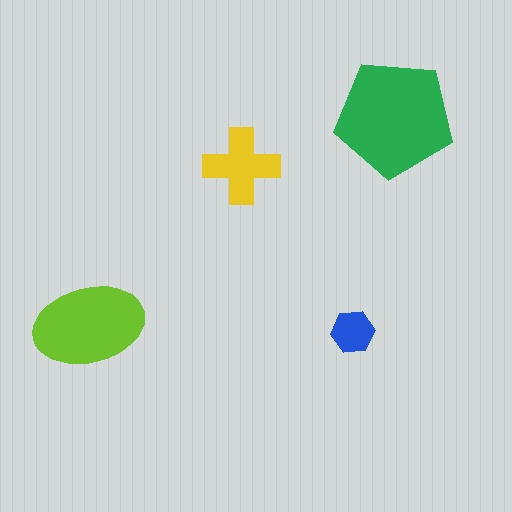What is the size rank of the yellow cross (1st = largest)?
3rd.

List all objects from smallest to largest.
The blue hexagon, the yellow cross, the lime ellipse, the green pentagon.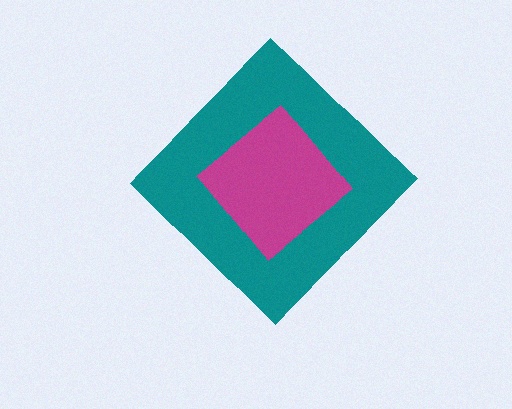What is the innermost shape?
The magenta diamond.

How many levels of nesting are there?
2.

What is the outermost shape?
The teal diamond.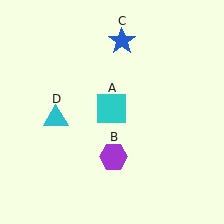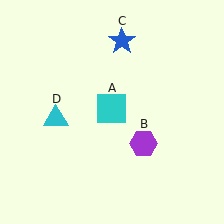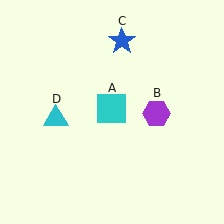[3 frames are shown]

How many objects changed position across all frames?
1 object changed position: purple hexagon (object B).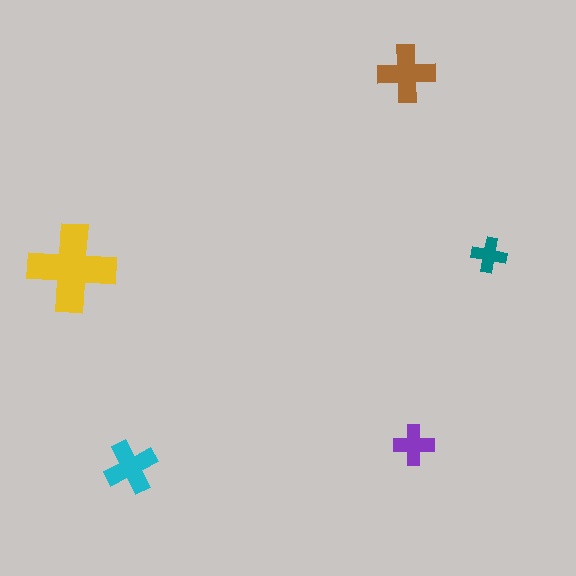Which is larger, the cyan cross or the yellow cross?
The yellow one.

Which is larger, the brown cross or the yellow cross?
The yellow one.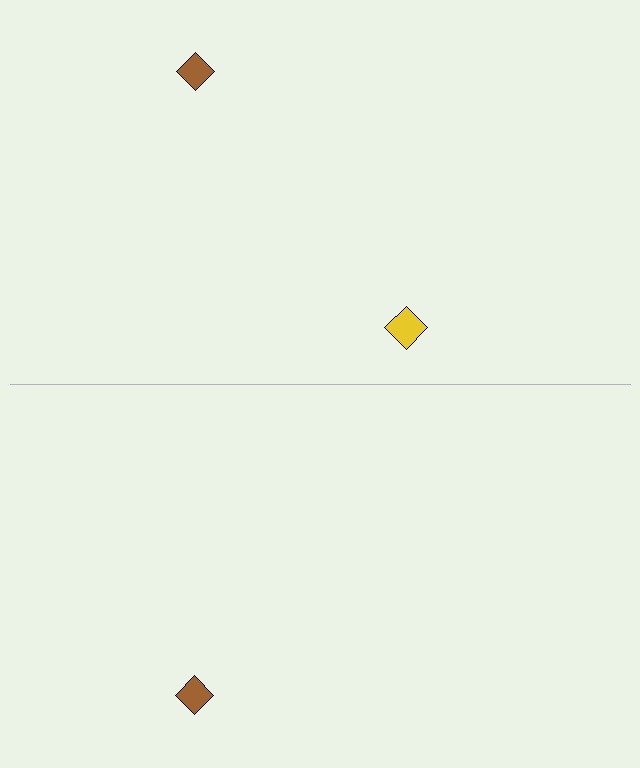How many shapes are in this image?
There are 3 shapes in this image.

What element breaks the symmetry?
A yellow diamond is missing from the bottom side.